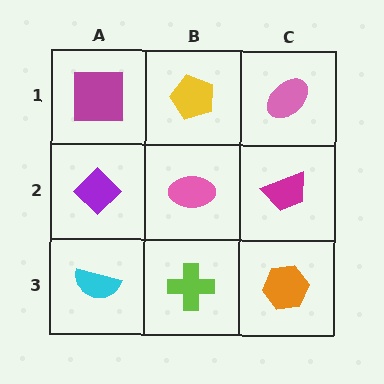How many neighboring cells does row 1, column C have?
2.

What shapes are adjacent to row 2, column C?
A pink ellipse (row 1, column C), an orange hexagon (row 3, column C), a pink ellipse (row 2, column B).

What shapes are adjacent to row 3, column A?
A purple diamond (row 2, column A), a lime cross (row 3, column B).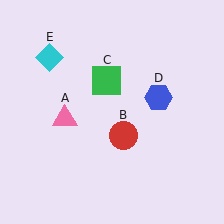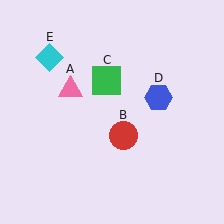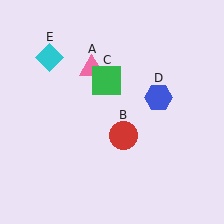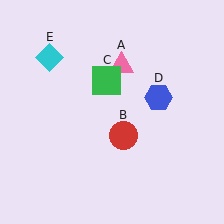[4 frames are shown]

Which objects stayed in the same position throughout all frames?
Red circle (object B) and green square (object C) and blue hexagon (object D) and cyan diamond (object E) remained stationary.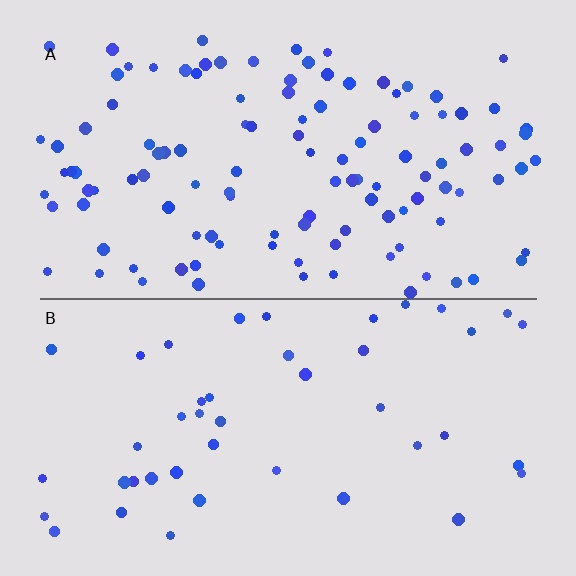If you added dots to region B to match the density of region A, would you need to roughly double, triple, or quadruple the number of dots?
Approximately triple.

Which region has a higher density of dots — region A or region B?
A (the top).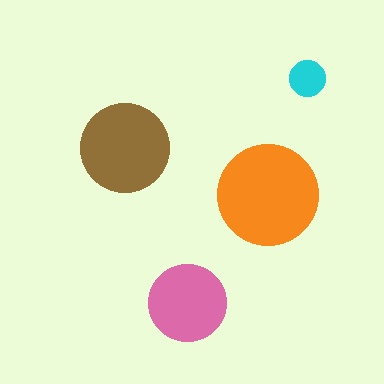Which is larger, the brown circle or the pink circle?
The brown one.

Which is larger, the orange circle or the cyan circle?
The orange one.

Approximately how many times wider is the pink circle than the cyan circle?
About 2 times wider.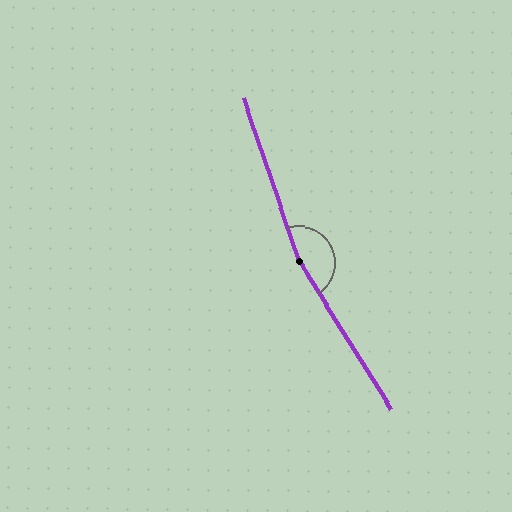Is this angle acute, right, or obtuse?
It is obtuse.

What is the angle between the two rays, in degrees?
Approximately 167 degrees.